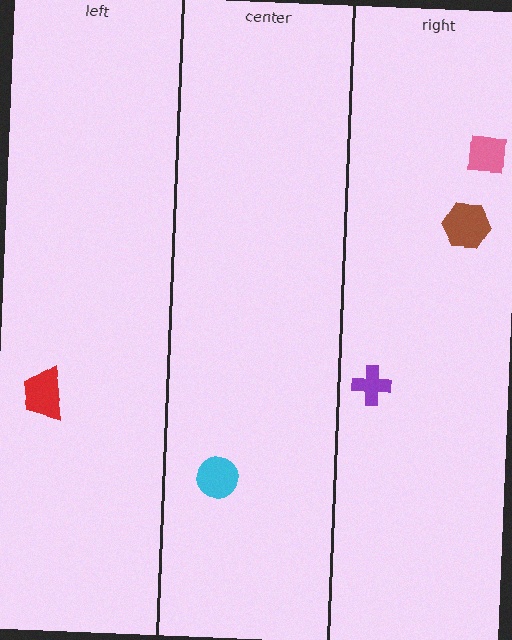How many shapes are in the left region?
1.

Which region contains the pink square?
The right region.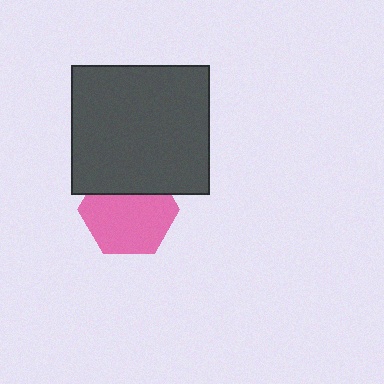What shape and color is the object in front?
The object in front is a dark gray rectangle.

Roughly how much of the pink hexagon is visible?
Most of it is visible (roughly 69%).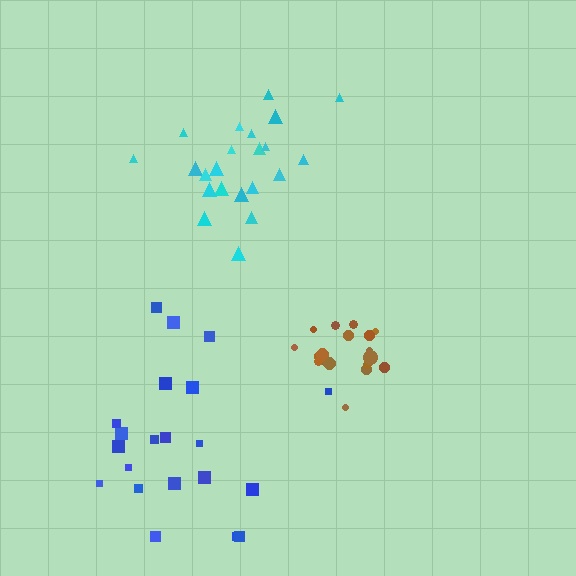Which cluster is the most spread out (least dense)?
Blue.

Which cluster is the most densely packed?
Brown.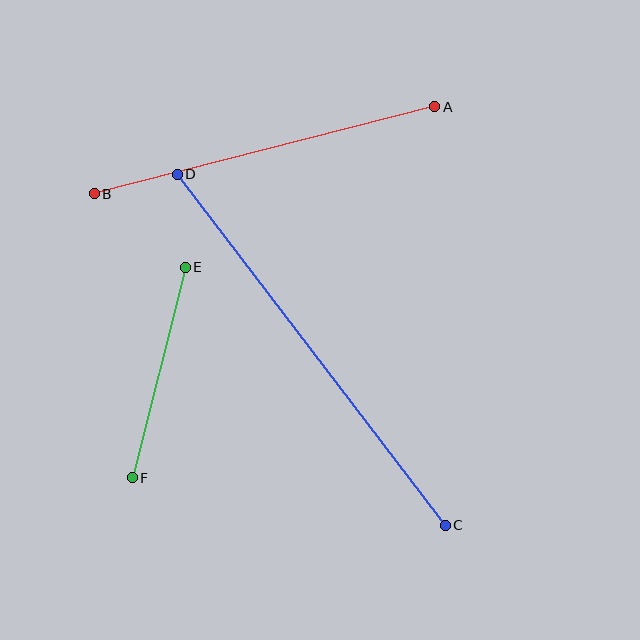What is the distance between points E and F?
The distance is approximately 217 pixels.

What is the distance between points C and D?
The distance is approximately 441 pixels.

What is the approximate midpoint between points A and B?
The midpoint is at approximately (265, 150) pixels.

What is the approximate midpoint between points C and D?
The midpoint is at approximately (311, 350) pixels.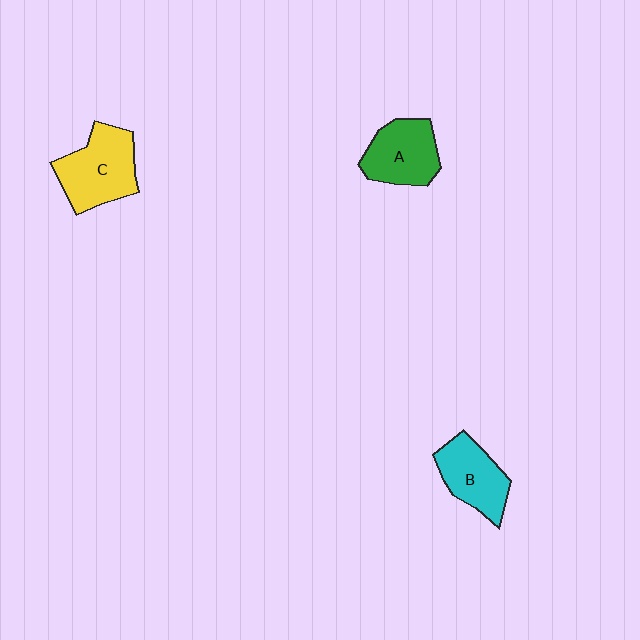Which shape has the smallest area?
Shape B (cyan).